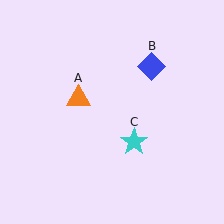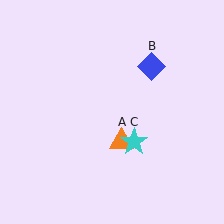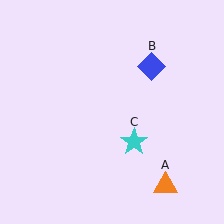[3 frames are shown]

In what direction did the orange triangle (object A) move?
The orange triangle (object A) moved down and to the right.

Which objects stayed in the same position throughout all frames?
Blue diamond (object B) and cyan star (object C) remained stationary.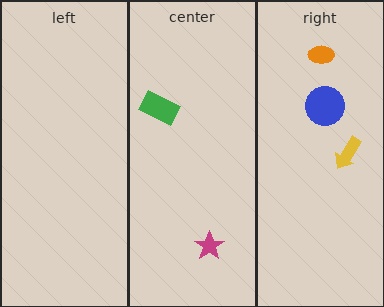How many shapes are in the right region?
3.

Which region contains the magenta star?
The center region.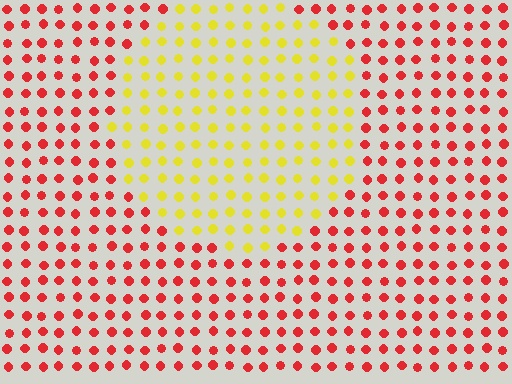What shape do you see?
I see a circle.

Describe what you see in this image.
The image is filled with small red elements in a uniform arrangement. A circle-shaped region is visible where the elements are tinted to a slightly different hue, forming a subtle color boundary.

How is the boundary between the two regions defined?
The boundary is defined purely by a slight shift in hue (about 62 degrees). Spacing, size, and orientation are identical on both sides.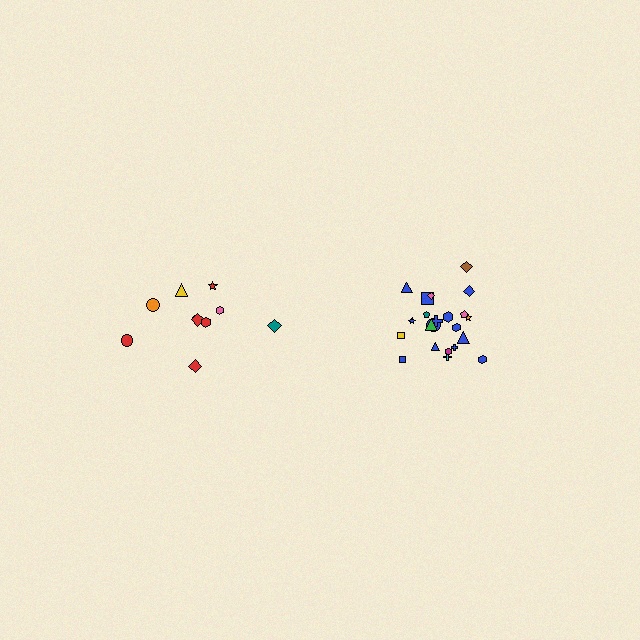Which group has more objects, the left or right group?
The right group.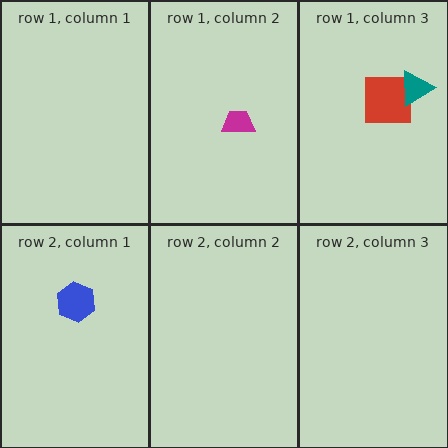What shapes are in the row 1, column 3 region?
The red square, the teal triangle.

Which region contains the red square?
The row 1, column 3 region.